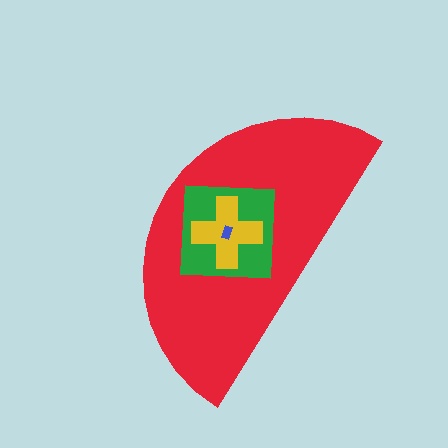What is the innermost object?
The blue rectangle.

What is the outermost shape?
The red semicircle.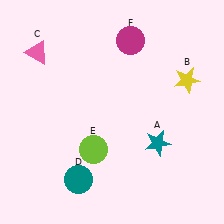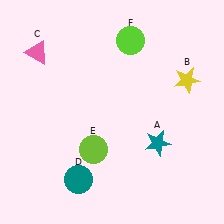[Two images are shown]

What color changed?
The circle (F) changed from magenta in Image 1 to lime in Image 2.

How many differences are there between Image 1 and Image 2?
There is 1 difference between the two images.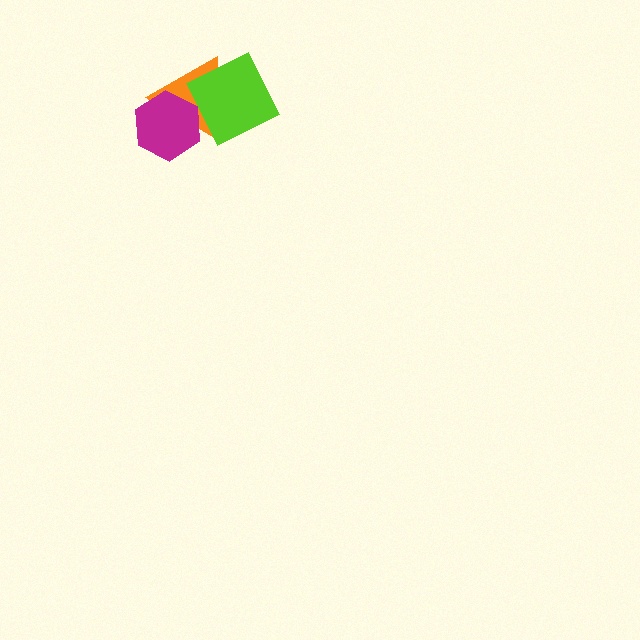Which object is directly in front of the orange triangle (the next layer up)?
The lime square is directly in front of the orange triangle.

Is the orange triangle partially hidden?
Yes, it is partially covered by another shape.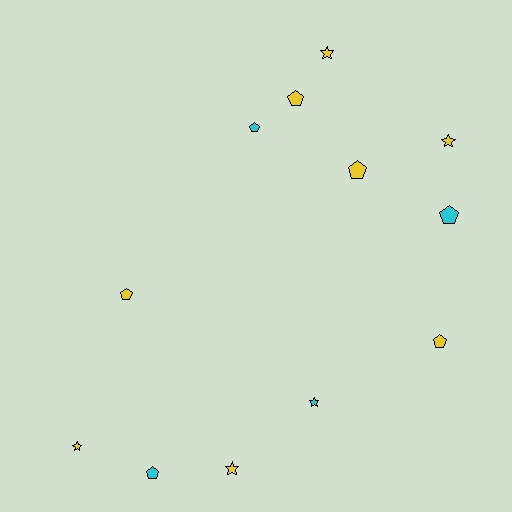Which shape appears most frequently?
Pentagon, with 7 objects.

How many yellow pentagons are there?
There are 4 yellow pentagons.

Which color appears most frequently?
Yellow, with 8 objects.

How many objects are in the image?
There are 12 objects.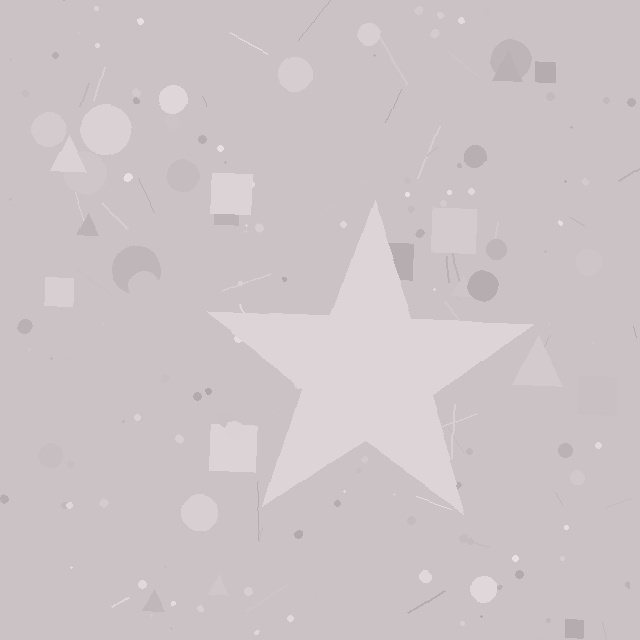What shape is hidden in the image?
A star is hidden in the image.